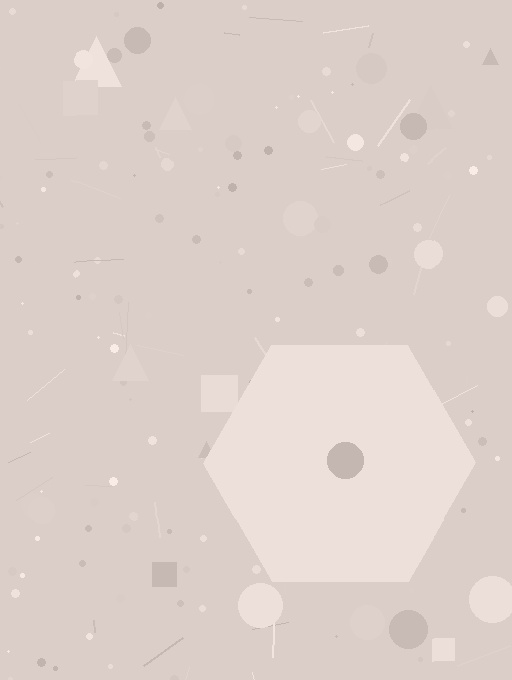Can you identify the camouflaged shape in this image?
The camouflaged shape is a hexagon.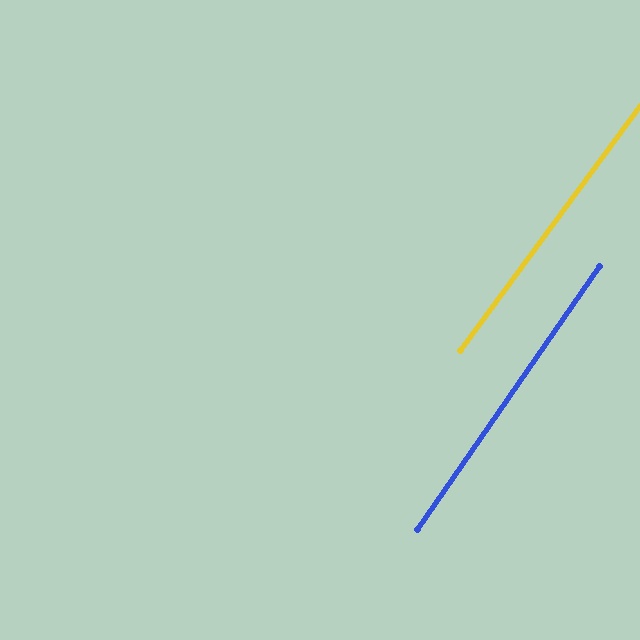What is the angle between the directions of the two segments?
Approximately 2 degrees.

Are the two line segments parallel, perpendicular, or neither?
Parallel — their directions differ by only 1.5°.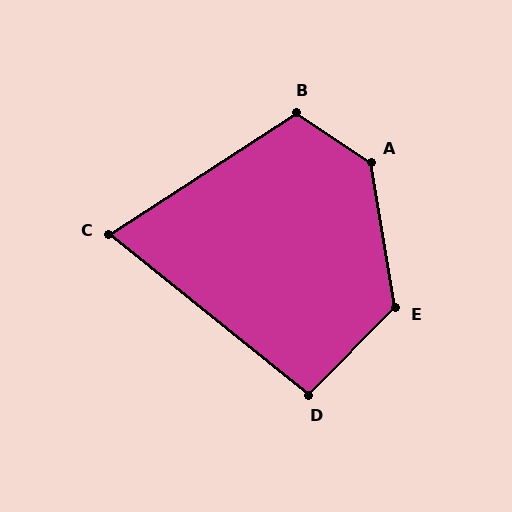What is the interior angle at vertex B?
Approximately 114 degrees (obtuse).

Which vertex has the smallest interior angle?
C, at approximately 72 degrees.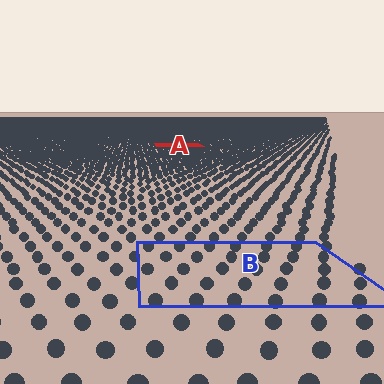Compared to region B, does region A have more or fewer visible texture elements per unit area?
Region A has more texture elements per unit area — they are packed more densely because it is farther away.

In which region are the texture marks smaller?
The texture marks are smaller in region A, because it is farther away.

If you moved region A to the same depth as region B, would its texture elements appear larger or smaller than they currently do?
They would appear larger. At a closer depth, the same texture elements are projected at a bigger on-screen size.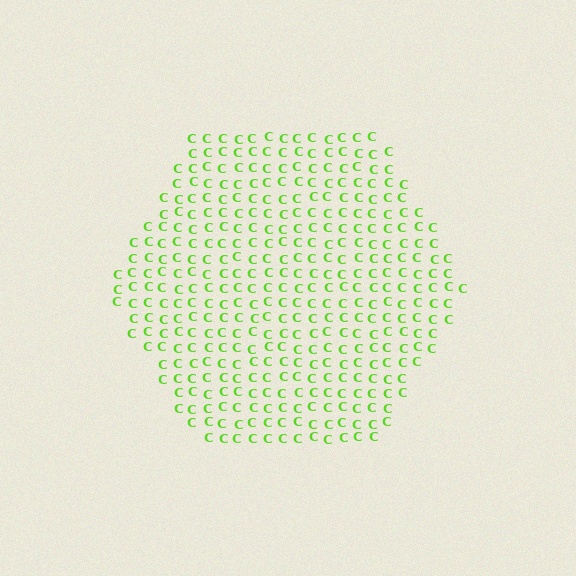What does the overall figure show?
The overall figure shows a hexagon.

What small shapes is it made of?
It is made of small letter C's.